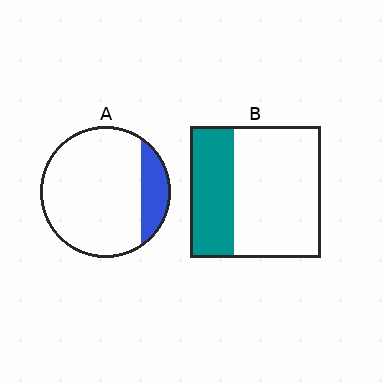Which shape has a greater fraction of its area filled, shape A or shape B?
Shape B.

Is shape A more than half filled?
No.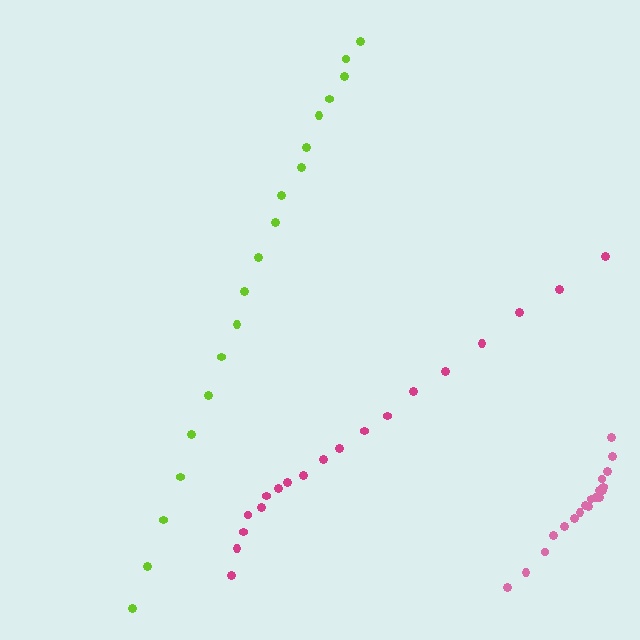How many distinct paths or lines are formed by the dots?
There are 3 distinct paths.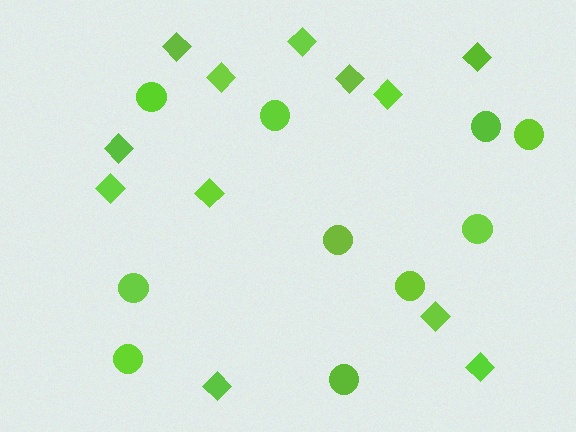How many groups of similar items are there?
There are 2 groups: one group of diamonds (12) and one group of circles (10).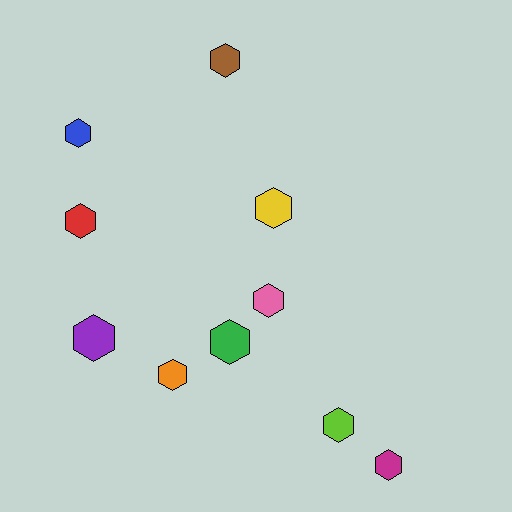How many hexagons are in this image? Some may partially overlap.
There are 10 hexagons.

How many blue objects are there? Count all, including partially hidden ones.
There is 1 blue object.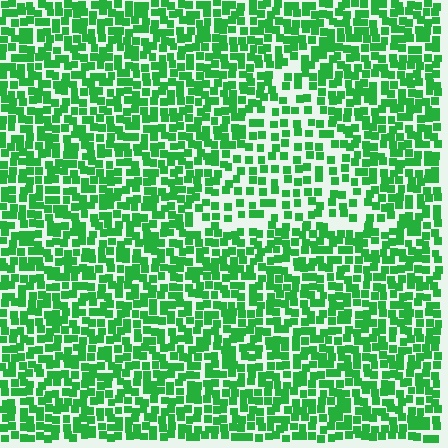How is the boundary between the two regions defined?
The boundary is defined by a change in element density (approximately 1.8x ratio). All elements are the same color, size, and shape.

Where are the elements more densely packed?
The elements are more densely packed outside the triangle boundary.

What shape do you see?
I see a triangle.